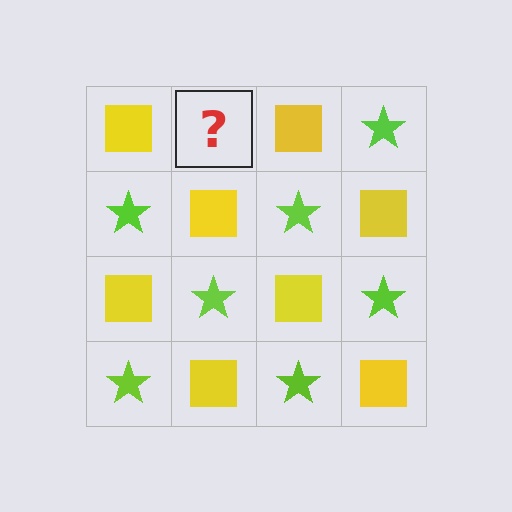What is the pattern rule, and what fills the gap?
The rule is that it alternates yellow square and lime star in a checkerboard pattern. The gap should be filled with a lime star.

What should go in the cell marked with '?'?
The missing cell should contain a lime star.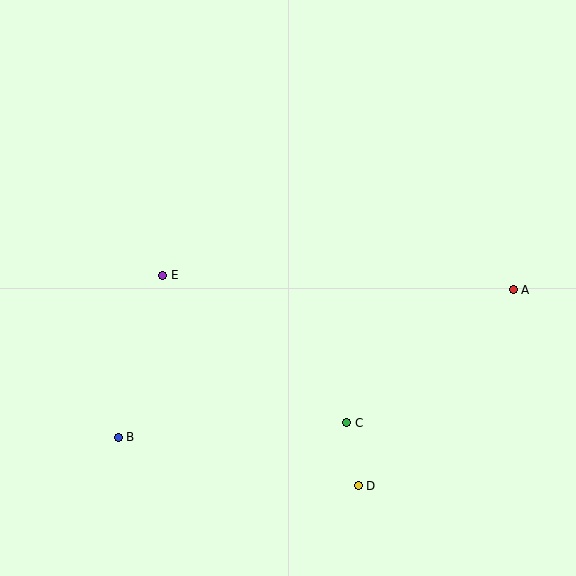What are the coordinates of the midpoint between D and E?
The midpoint between D and E is at (260, 381).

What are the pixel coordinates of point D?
Point D is at (358, 486).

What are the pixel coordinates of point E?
Point E is at (163, 275).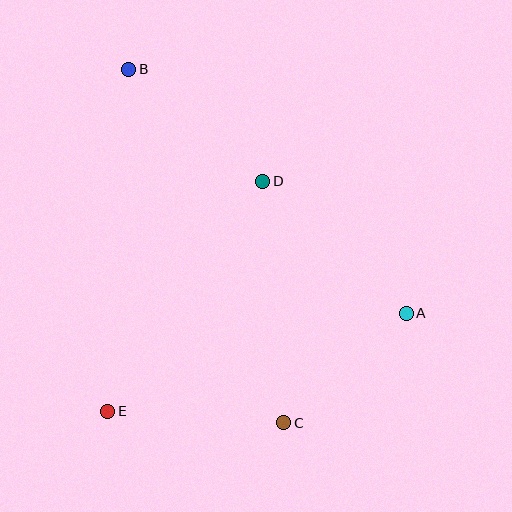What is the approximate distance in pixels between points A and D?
The distance between A and D is approximately 195 pixels.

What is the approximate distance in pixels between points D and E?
The distance between D and E is approximately 277 pixels.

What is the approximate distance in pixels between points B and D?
The distance between B and D is approximately 175 pixels.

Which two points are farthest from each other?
Points B and C are farthest from each other.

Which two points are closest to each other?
Points A and C are closest to each other.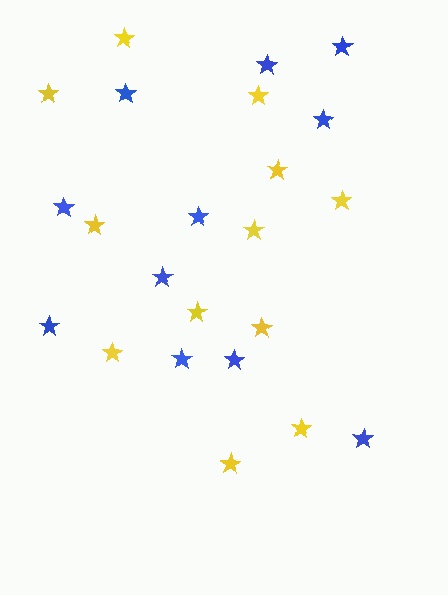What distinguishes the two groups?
There are 2 groups: one group of blue stars (11) and one group of yellow stars (12).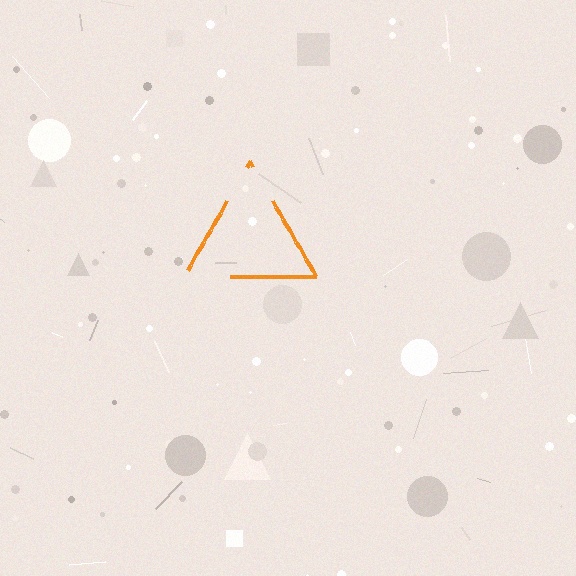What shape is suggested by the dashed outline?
The dashed outline suggests a triangle.